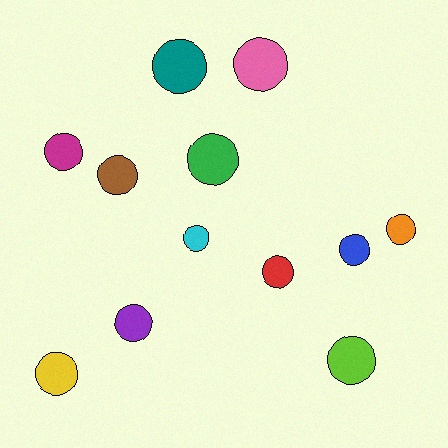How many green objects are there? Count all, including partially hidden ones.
There is 1 green object.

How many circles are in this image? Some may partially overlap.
There are 12 circles.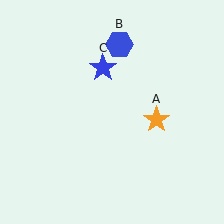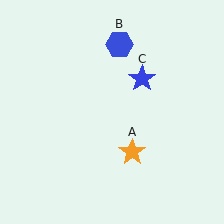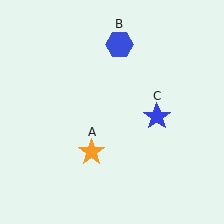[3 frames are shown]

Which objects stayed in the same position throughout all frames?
Blue hexagon (object B) remained stationary.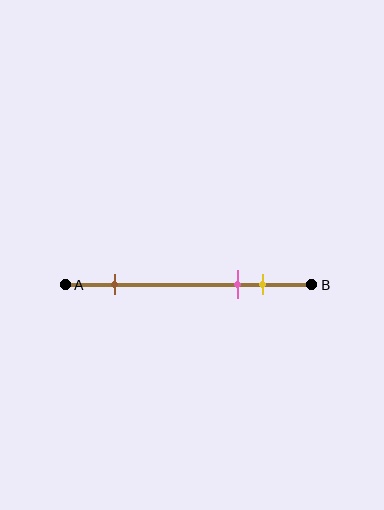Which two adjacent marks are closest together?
The pink and yellow marks are the closest adjacent pair.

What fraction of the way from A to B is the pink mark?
The pink mark is approximately 70% (0.7) of the way from A to B.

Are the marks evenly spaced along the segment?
No, the marks are not evenly spaced.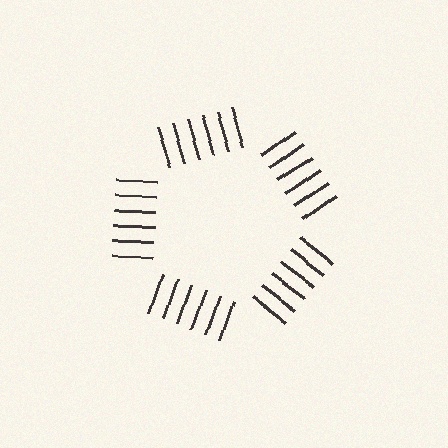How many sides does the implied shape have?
5 sides — the line-ends trace a pentagon.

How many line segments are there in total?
30 — 6 along each of the 5 edges.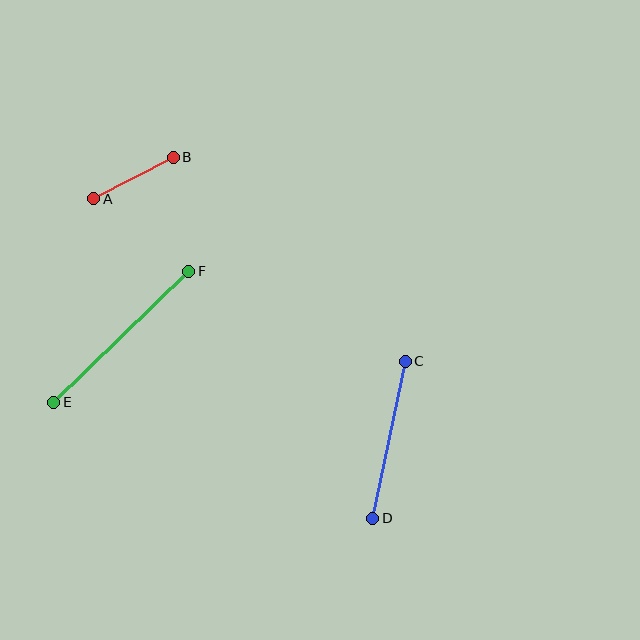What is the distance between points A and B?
The distance is approximately 90 pixels.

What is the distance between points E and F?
The distance is approximately 188 pixels.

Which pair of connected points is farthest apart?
Points E and F are farthest apart.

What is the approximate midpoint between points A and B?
The midpoint is at approximately (134, 178) pixels.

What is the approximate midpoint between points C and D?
The midpoint is at approximately (389, 440) pixels.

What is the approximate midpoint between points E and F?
The midpoint is at approximately (121, 337) pixels.